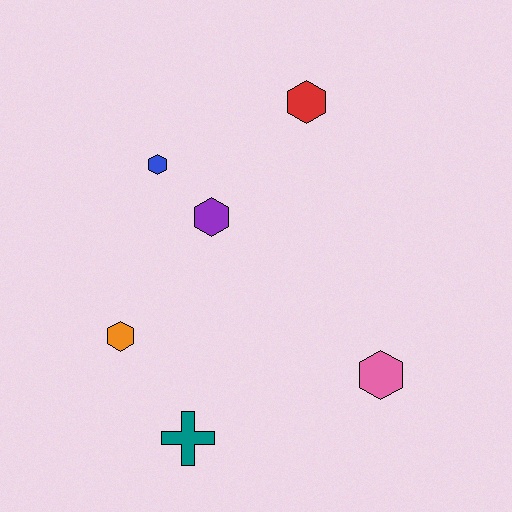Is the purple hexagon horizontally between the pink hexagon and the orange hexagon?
Yes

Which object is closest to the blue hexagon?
The purple hexagon is closest to the blue hexagon.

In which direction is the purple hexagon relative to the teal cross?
The purple hexagon is above the teal cross.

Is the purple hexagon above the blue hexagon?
No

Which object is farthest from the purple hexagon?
The pink hexagon is farthest from the purple hexagon.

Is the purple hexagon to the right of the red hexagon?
No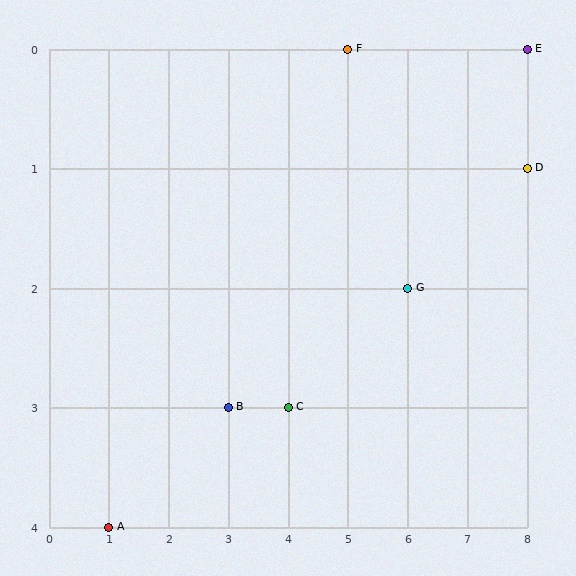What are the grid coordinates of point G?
Point G is at grid coordinates (6, 2).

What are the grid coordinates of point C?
Point C is at grid coordinates (4, 3).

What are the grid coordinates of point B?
Point B is at grid coordinates (3, 3).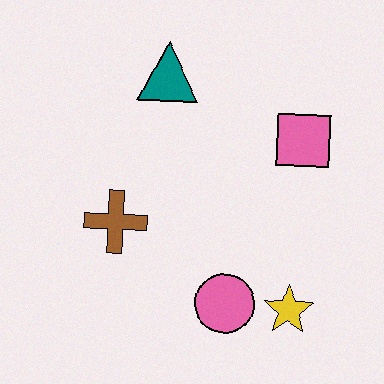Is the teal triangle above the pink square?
Yes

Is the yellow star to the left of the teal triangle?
No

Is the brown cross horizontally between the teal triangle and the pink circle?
No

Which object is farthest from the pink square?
The brown cross is farthest from the pink square.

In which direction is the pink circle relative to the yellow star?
The pink circle is to the left of the yellow star.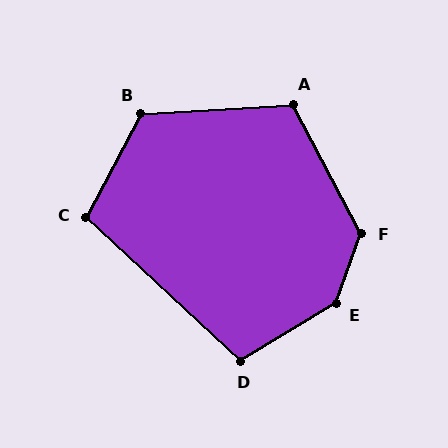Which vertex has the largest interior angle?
E, at approximately 140 degrees.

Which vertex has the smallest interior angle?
C, at approximately 105 degrees.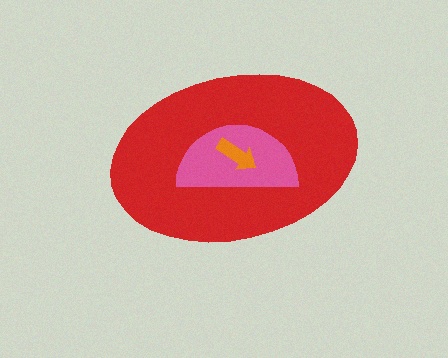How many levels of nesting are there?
3.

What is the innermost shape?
The orange arrow.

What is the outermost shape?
The red ellipse.